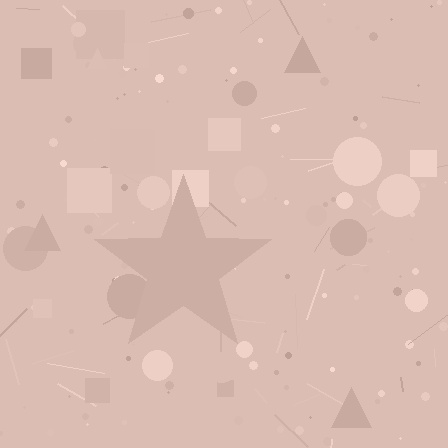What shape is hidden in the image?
A star is hidden in the image.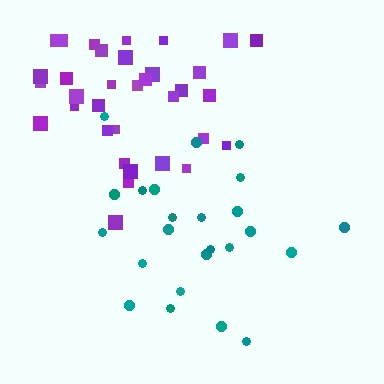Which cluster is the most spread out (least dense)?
Teal.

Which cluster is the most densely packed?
Purple.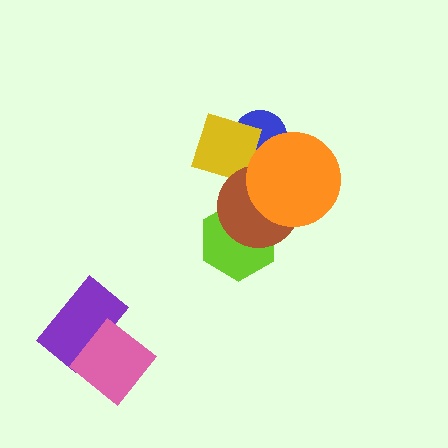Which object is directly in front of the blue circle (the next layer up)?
The yellow diamond is directly in front of the blue circle.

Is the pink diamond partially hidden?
No, no other shape covers it.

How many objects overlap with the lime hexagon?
1 object overlaps with the lime hexagon.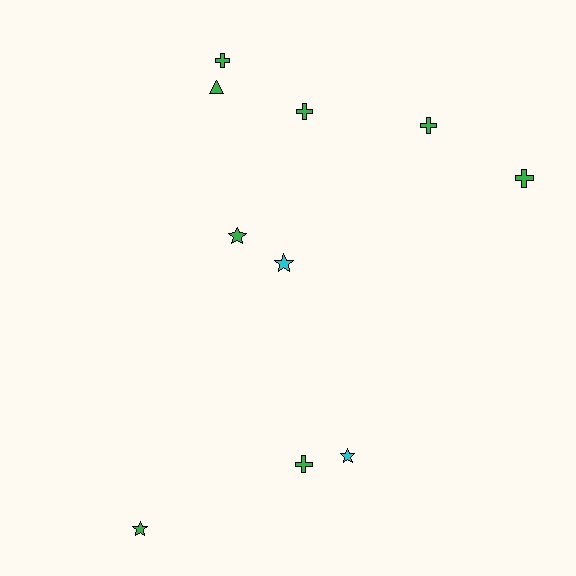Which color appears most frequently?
Green, with 8 objects.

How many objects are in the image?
There are 10 objects.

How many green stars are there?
There are 2 green stars.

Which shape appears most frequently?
Cross, with 5 objects.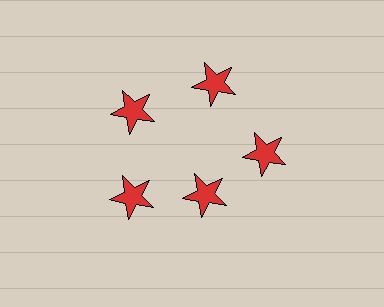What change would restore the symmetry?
The symmetry would be restored by moving it outward, back onto the ring so that all 5 stars sit at equal angles and equal distance from the center.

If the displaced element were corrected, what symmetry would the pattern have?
It would have 5-fold rotational symmetry — the pattern would map onto itself every 72 degrees.